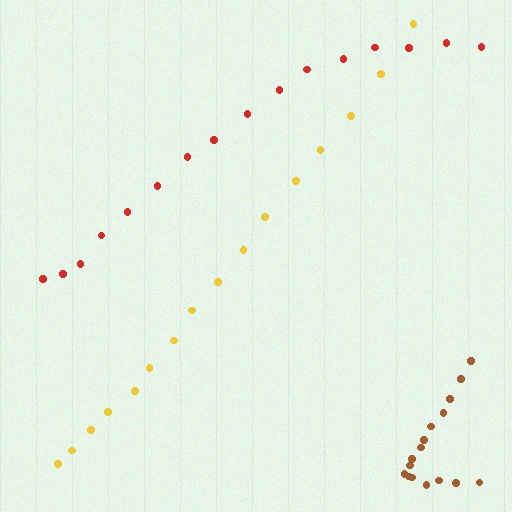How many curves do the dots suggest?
There are 3 distinct paths.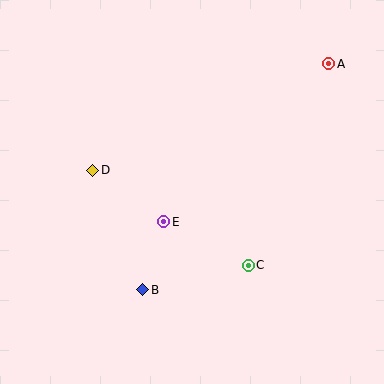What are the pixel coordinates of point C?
Point C is at (248, 265).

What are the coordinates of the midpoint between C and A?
The midpoint between C and A is at (288, 165).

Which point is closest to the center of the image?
Point E at (164, 222) is closest to the center.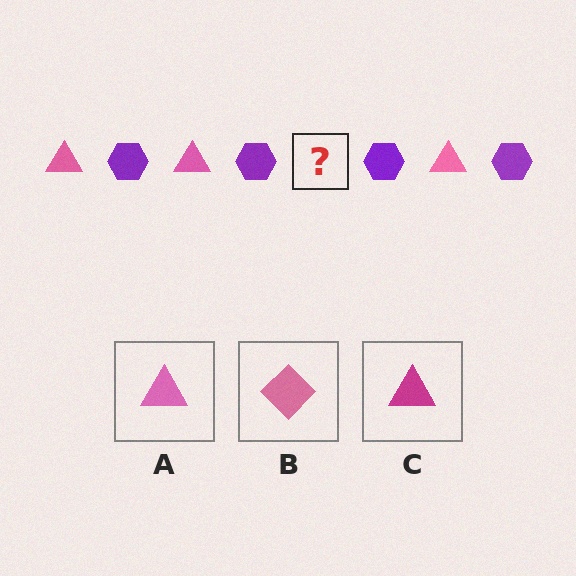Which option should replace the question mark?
Option A.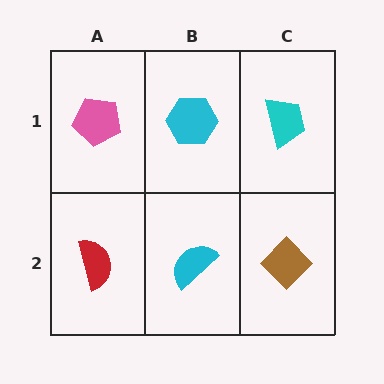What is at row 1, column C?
A cyan trapezoid.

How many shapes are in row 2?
3 shapes.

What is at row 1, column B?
A cyan hexagon.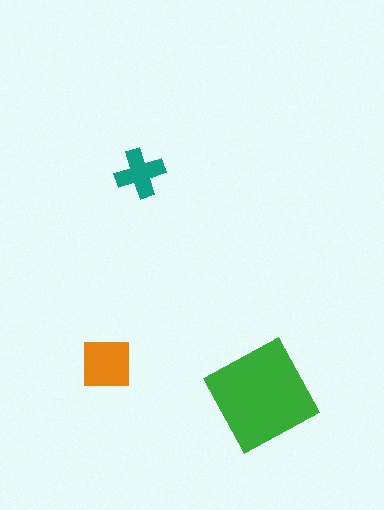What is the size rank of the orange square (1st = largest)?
2nd.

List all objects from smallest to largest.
The teal cross, the orange square, the green diamond.